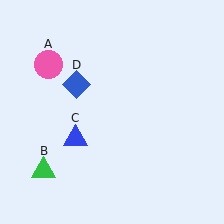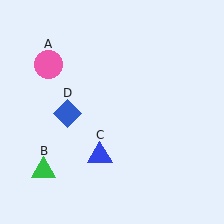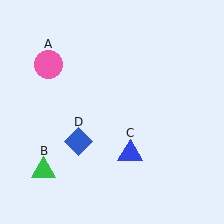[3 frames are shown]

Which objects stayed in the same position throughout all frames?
Pink circle (object A) and green triangle (object B) remained stationary.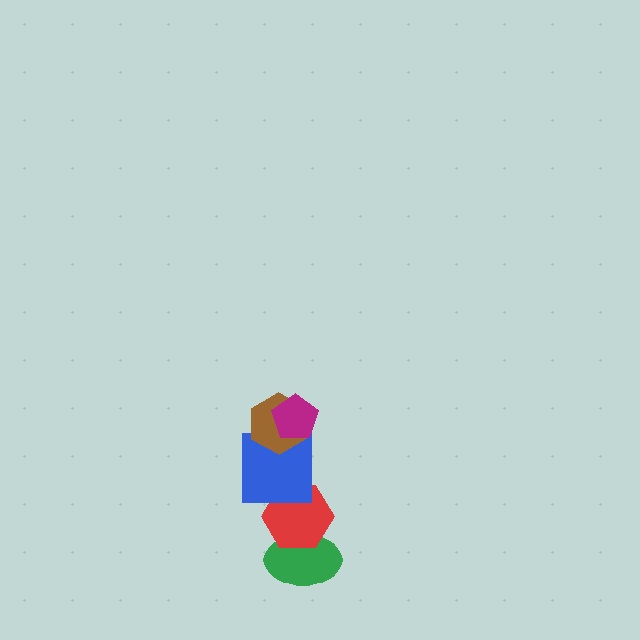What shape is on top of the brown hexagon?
The magenta pentagon is on top of the brown hexagon.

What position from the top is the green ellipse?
The green ellipse is 5th from the top.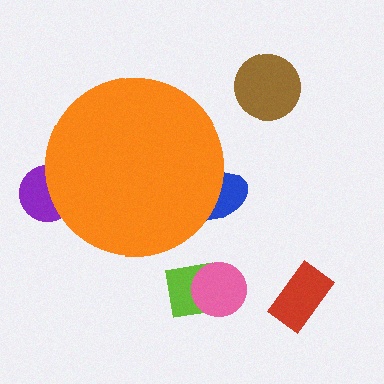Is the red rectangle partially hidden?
No, the red rectangle is fully visible.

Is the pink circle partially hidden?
No, the pink circle is fully visible.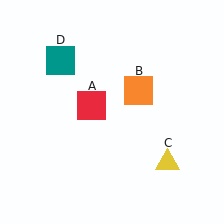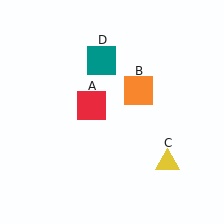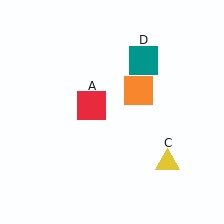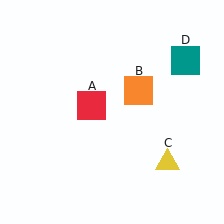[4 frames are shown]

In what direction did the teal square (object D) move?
The teal square (object D) moved right.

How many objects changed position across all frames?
1 object changed position: teal square (object D).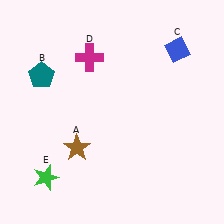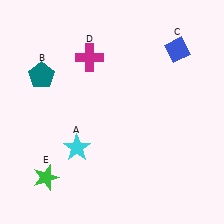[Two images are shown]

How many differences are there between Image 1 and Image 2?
There is 1 difference between the two images.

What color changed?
The star (A) changed from brown in Image 1 to cyan in Image 2.